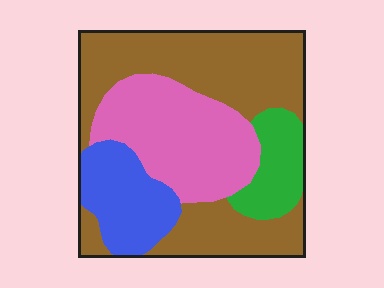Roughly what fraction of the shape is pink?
Pink covers 27% of the shape.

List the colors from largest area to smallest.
From largest to smallest: brown, pink, blue, green.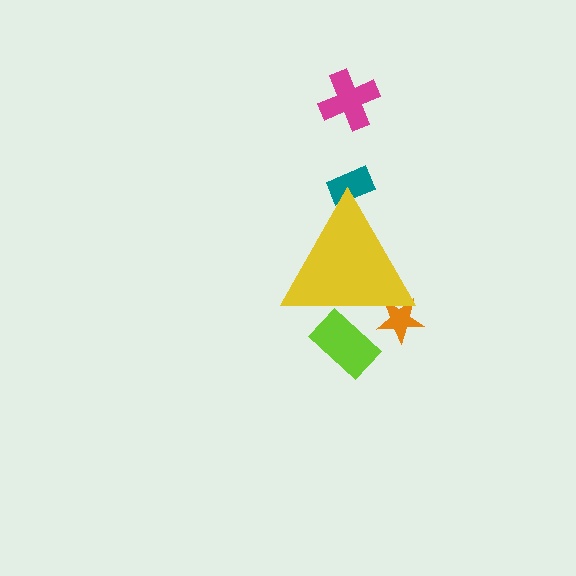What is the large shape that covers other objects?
A yellow triangle.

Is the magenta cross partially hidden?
No, the magenta cross is fully visible.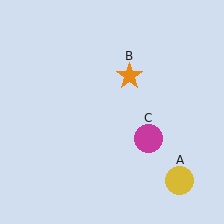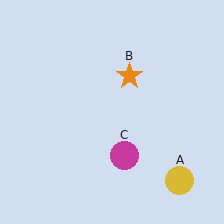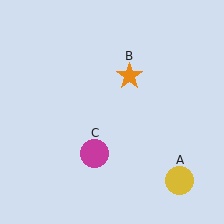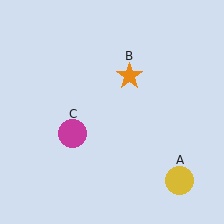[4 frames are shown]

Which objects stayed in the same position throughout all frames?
Yellow circle (object A) and orange star (object B) remained stationary.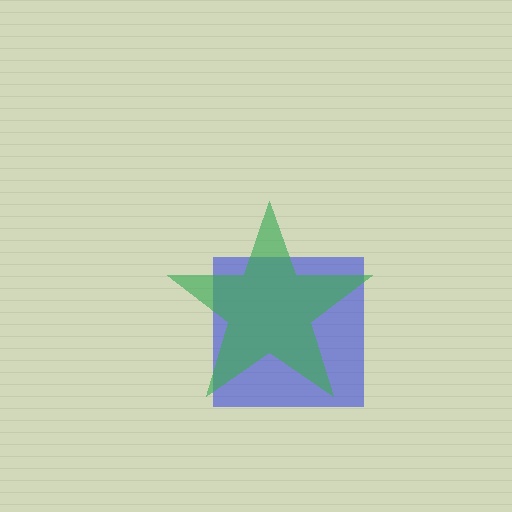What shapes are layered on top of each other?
The layered shapes are: a blue square, a green star.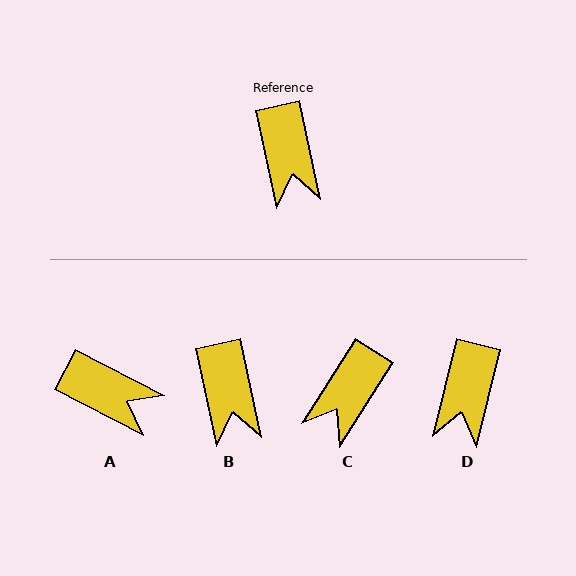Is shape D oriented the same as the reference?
No, it is off by about 26 degrees.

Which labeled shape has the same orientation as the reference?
B.